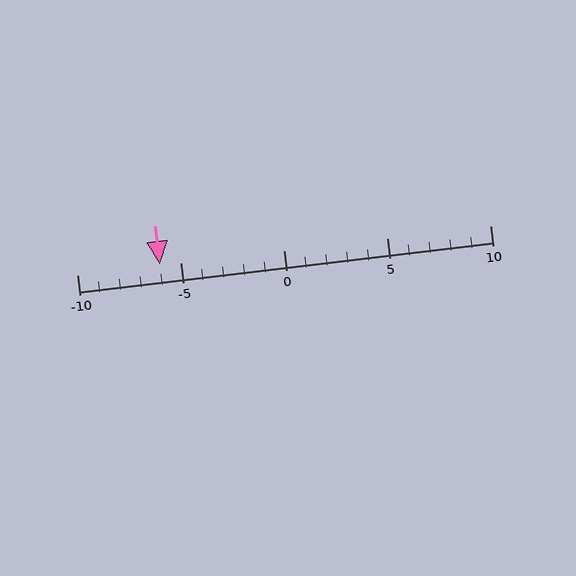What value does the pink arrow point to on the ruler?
The pink arrow points to approximately -6.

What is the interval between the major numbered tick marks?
The major tick marks are spaced 5 units apart.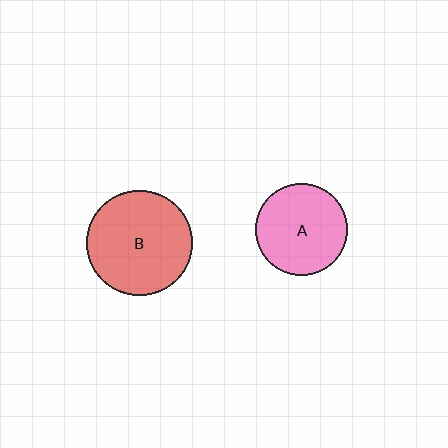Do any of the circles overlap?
No, none of the circles overlap.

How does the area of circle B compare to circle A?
Approximately 1.3 times.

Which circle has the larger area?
Circle B (red).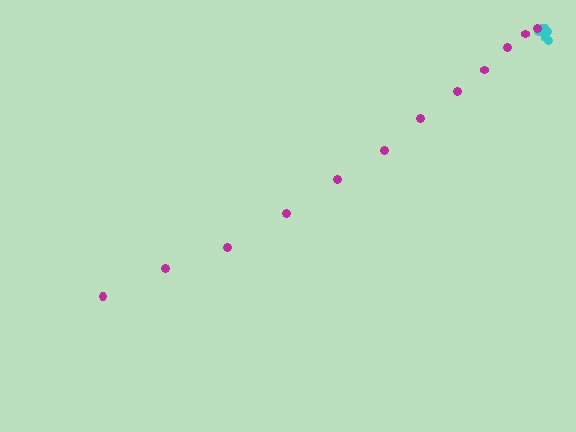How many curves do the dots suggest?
There are 2 distinct paths.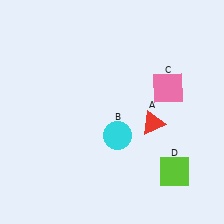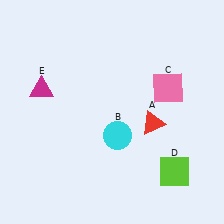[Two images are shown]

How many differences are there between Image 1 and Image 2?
There is 1 difference between the two images.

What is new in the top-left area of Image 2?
A magenta triangle (E) was added in the top-left area of Image 2.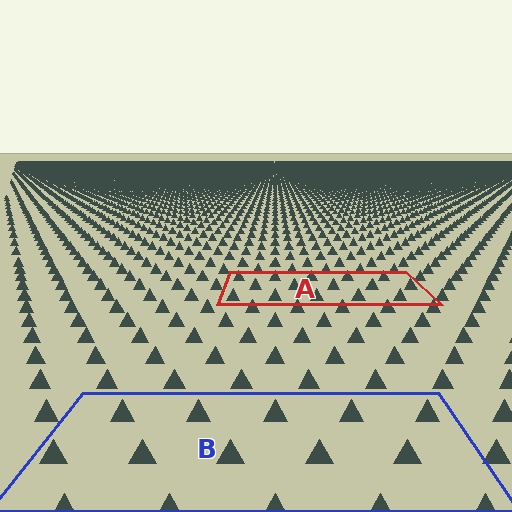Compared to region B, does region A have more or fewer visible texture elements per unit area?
Region A has more texture elements per unit area — they are packed more densely because it is farther away.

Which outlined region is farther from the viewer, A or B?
Region A is farther from the viewer — the texture elements inside it appear smaller and more densely packed.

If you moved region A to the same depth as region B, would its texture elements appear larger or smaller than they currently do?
They would appear larger. At a closer depth, the same texture elements are projected at a bigger on-screen size.